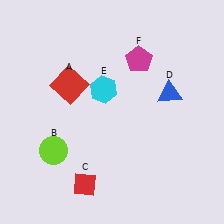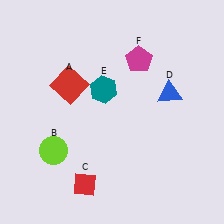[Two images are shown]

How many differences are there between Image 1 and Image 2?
There is 1 difference between the two images.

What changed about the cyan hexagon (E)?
In Image 1, E is cyan. In Image 2, it changed to teal.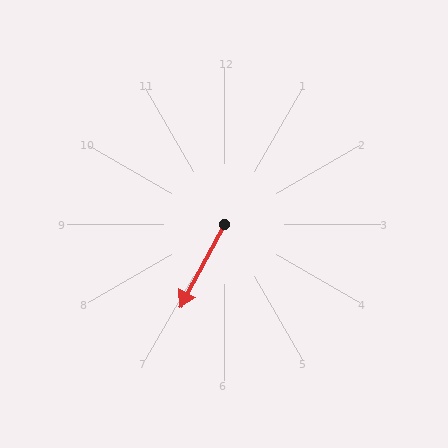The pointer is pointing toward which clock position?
Roughly 7 o'clock.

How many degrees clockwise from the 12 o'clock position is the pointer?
Approximately 208 degrees.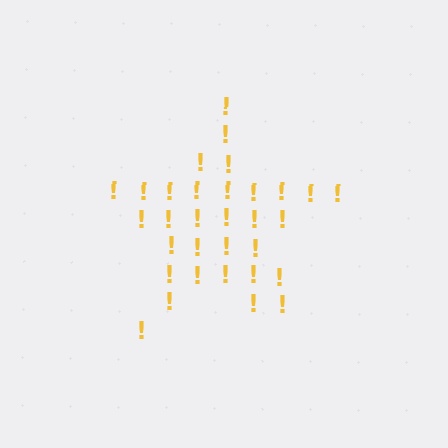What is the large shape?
The large shape is a star.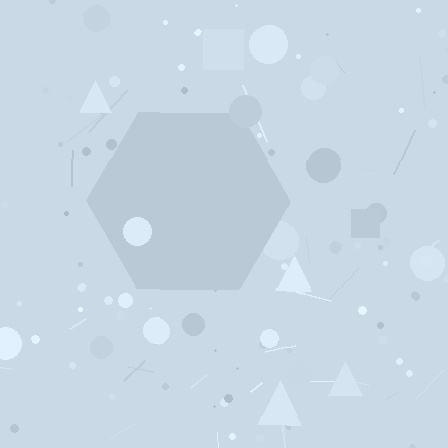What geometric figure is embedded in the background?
A hexagon is embedded in the background.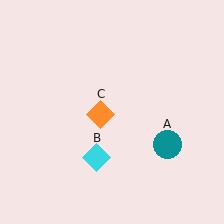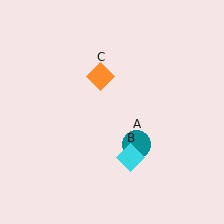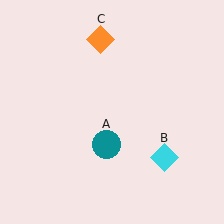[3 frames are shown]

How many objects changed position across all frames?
3 objects changed position: teal circle (object A), cyan diamond (object B), orange diamond (object C).